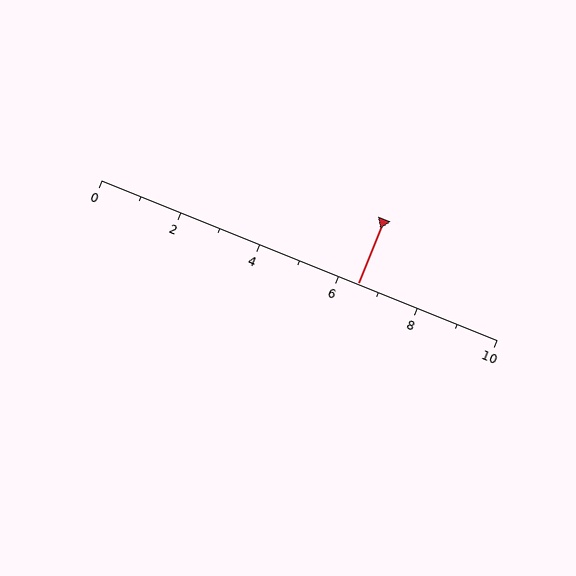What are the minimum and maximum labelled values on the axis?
The axis runs from 0 to 10.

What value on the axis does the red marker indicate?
The marker indicates approximately 6.5.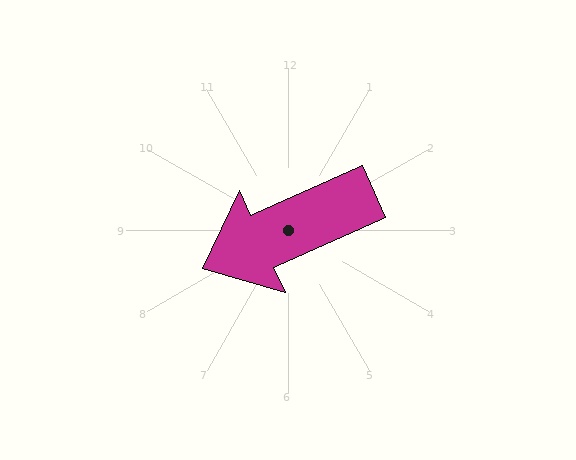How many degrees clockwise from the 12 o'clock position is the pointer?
Approximately 246 degrees.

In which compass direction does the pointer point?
Southwest.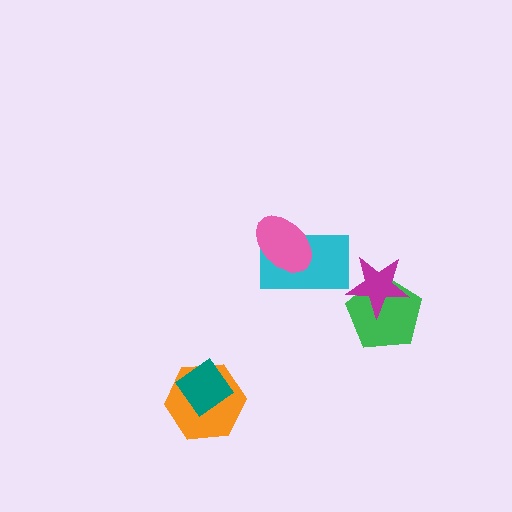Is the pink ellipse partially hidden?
No, no other shape covers it.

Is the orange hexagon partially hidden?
Yes, it is partially covered by another shape.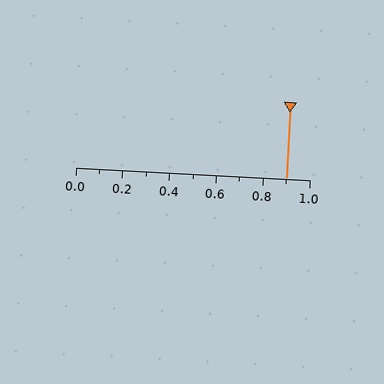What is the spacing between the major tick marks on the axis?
The major ticks are spaced 0.2 apart.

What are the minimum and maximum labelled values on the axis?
The axis runs from 0.0 to 1.0.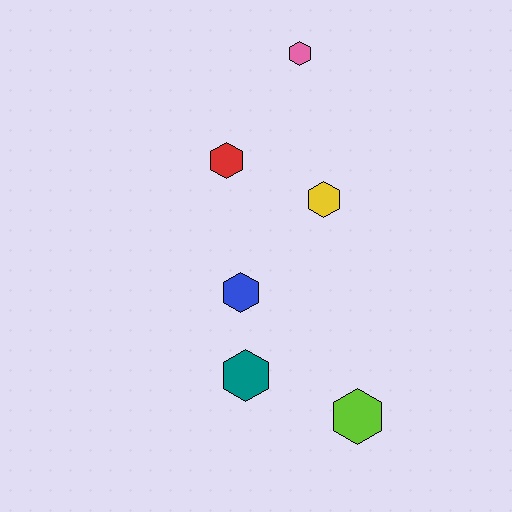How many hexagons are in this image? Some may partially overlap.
There are 6 hexagons.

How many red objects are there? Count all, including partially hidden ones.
There is 1 red object.